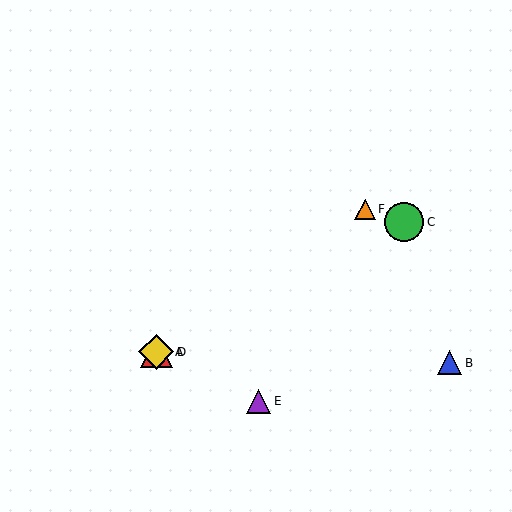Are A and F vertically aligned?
No, A is at x≈156 and F is at x≈365.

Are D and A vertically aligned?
Yes, both are at x≈156.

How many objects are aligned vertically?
2 objects (A, D) are aligned vertically.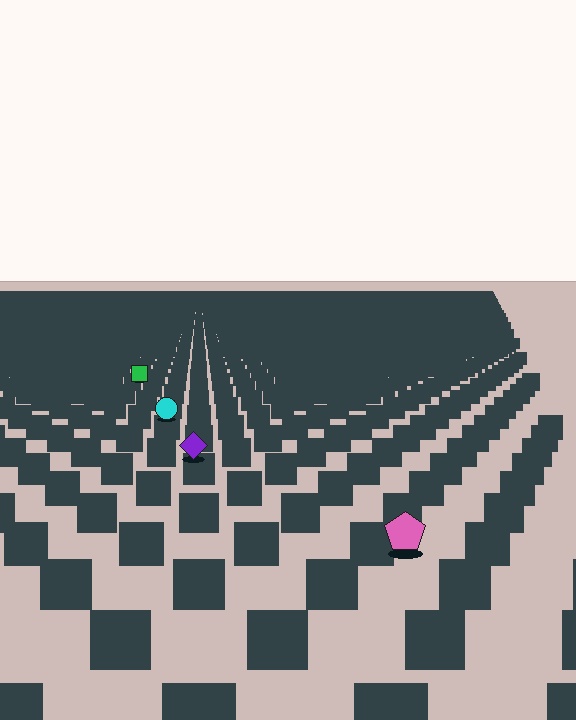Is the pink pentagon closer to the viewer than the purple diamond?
Yes. The pink pentagon is closer — you can tell from the texture gradient: the ground texture is coarser near it.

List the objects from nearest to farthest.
From nearest to farthest: the pink pentagon, the purple diamond, the cyan circle, the green square.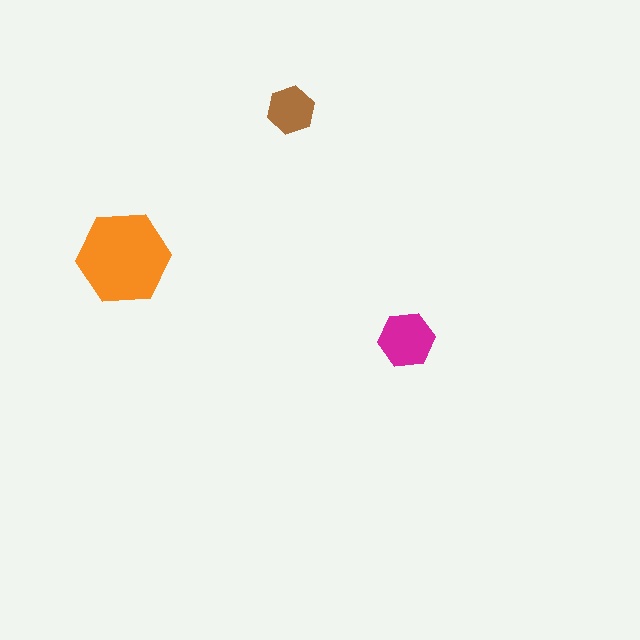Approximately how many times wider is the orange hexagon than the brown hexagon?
About 2 times wider.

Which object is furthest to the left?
The orange hexagon is leftmost.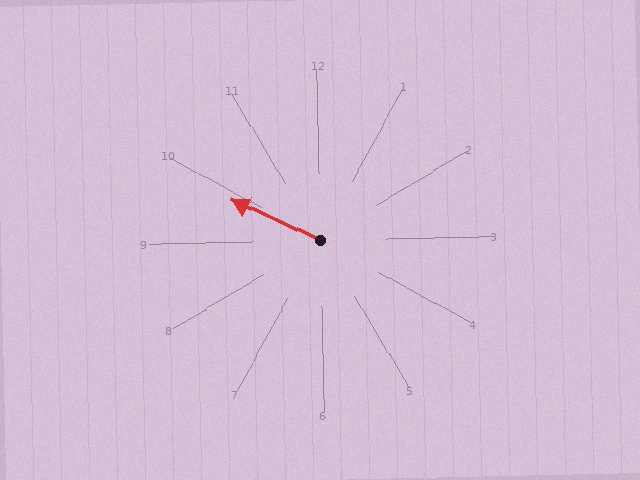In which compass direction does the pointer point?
Northwest.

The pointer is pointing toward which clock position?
Roughly 10 o'clock.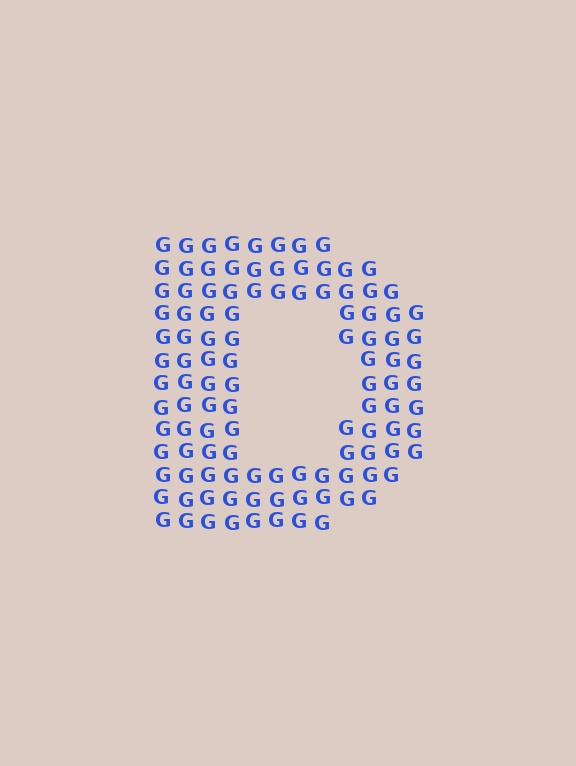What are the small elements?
The small elements are letter G's.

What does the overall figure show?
The overall figure shows the letter D.